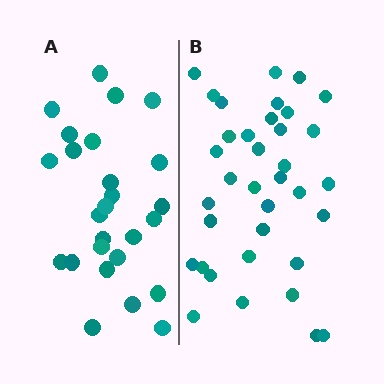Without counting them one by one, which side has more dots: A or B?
Region B (the right region) has more dots.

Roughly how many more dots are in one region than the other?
Region B has roughly 10 or so more dots than region A.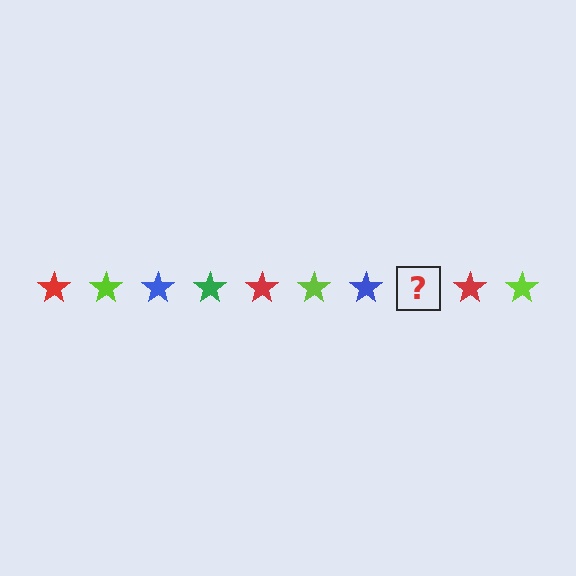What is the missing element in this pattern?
The missing element is a green star.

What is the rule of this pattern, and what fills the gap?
The rule is that the pattern cycles through red, lime, blue, green stars. The gap should be filled with a green star.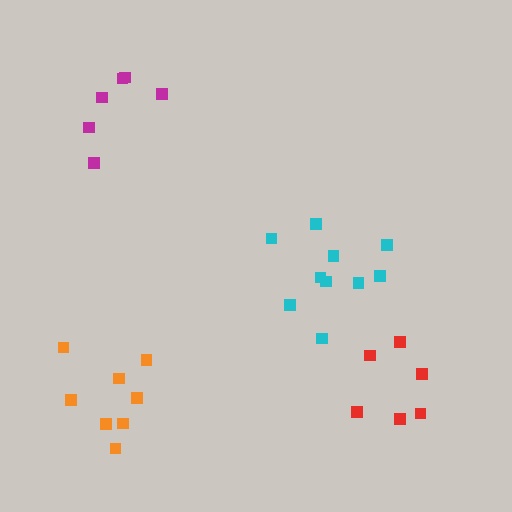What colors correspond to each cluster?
The clusters are colored: orange, magenta, red, cyan.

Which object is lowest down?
The orange cluster is bottommost.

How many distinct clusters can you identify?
There are 4 distinct clusters.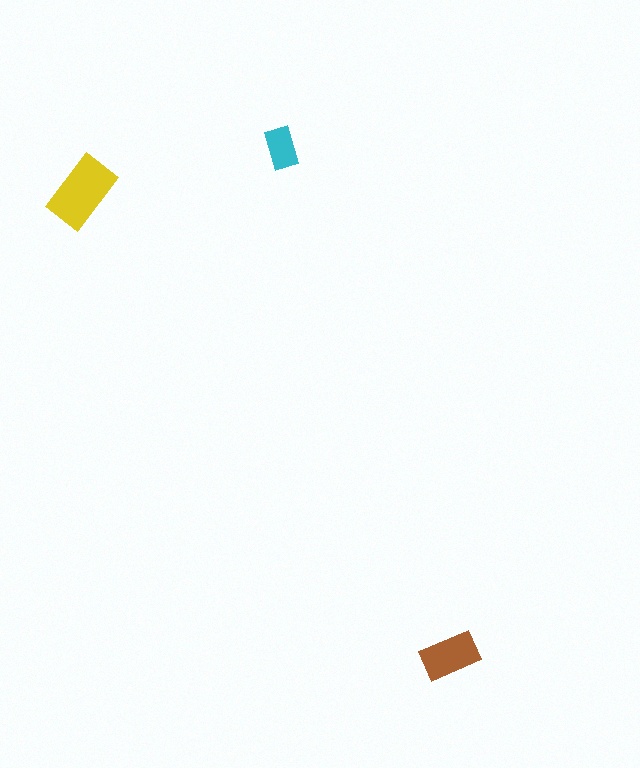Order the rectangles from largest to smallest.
the yellow one, the brown one, the cyan one.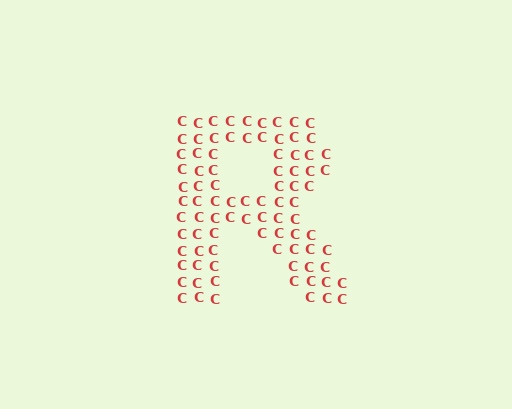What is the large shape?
The large shape is the letter R.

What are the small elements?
The small elements are letter C's.